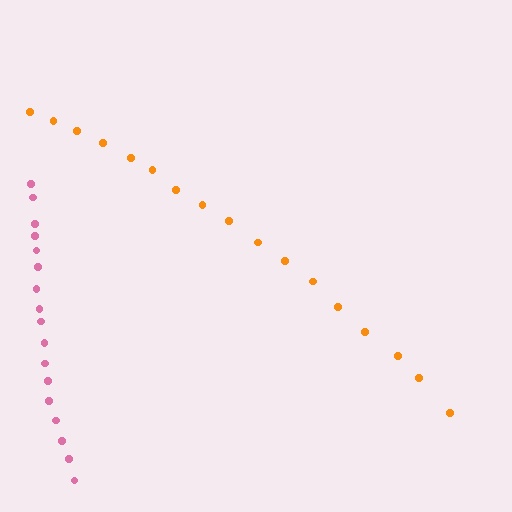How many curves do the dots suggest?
There are 2 distinct paths.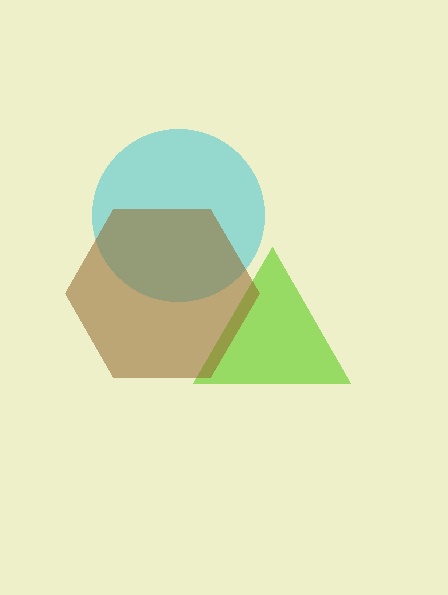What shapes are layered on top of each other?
The layered shapes are: a lime triangle, a cyan circle, a brown hexagon.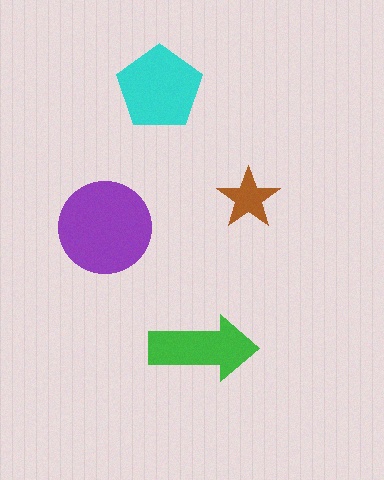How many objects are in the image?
There are 4 objects in the image.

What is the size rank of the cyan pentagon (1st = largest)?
2nd.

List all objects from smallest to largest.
The brown star, the green arrow, the cyan pentagon, the purple circle.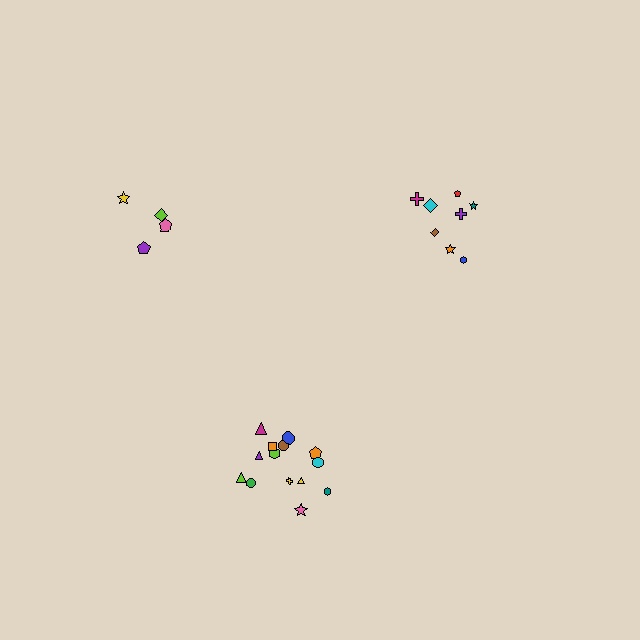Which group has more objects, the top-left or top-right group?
The top-right group.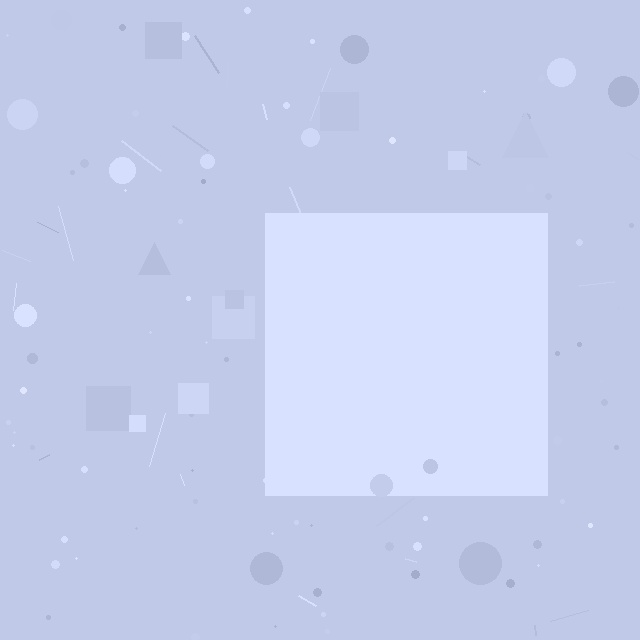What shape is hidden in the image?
A square is hidden in the image.